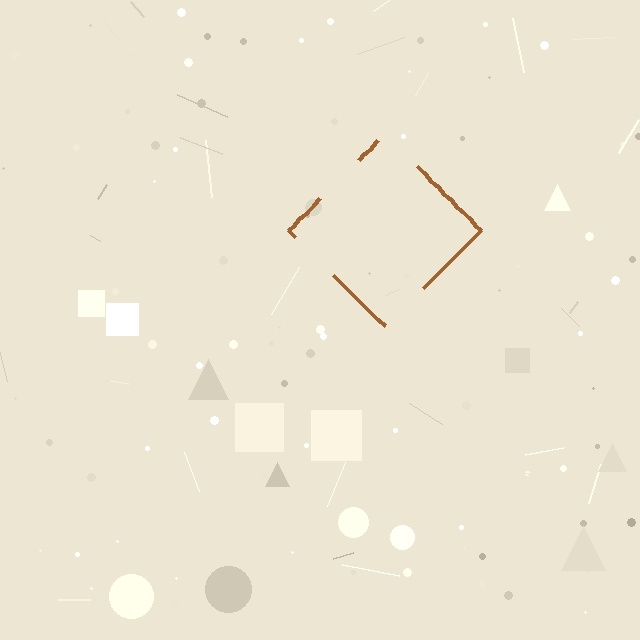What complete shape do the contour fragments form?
The contour fragments form a diamond.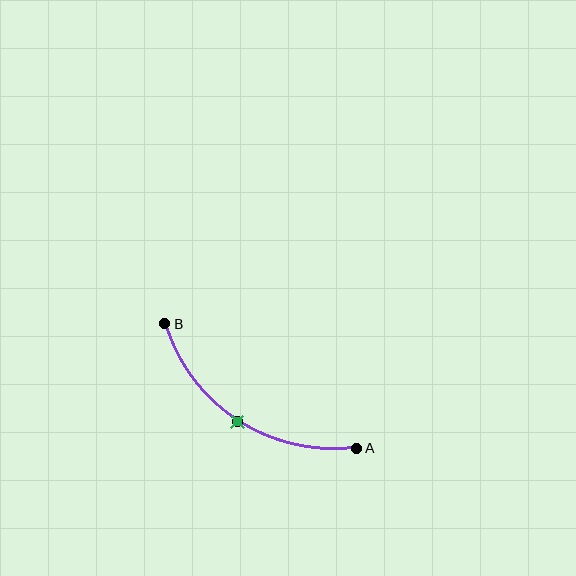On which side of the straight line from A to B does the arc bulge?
The arc bulges below the straight line connecting A and B.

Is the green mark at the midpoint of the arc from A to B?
Yes. The green mark lies on the arc at equal arc-length from both A and B — it is the arc midpoint.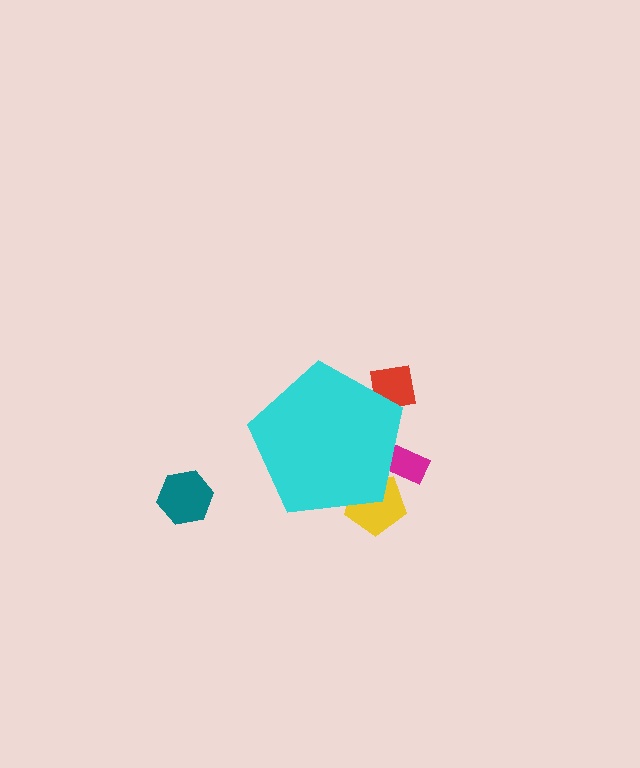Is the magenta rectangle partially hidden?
Yes, the magenta rectangle is partially hidden behind the cyan pentagon.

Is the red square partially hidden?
Yes, the red square is partially hidden behind the cyan pentagon.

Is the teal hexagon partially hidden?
No, the teal hexagon is fully visible.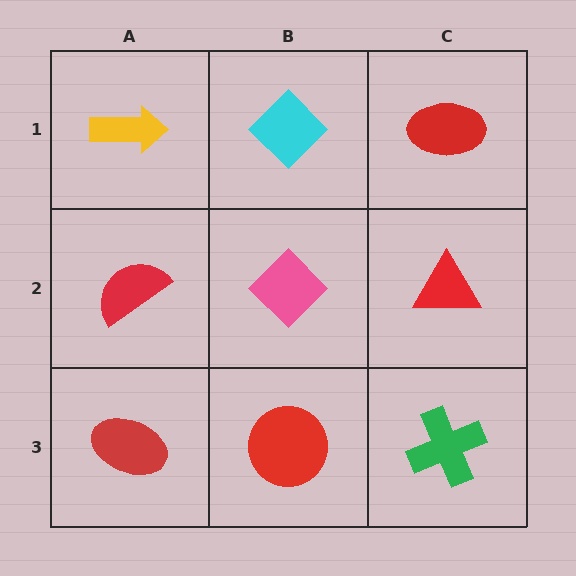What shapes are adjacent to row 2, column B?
A cyan diamond (row 1, column B), a red circle (row 3, column B), a red semicircle (row 2, column A), a red triangle (row 2, column C).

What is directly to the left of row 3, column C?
A red circle.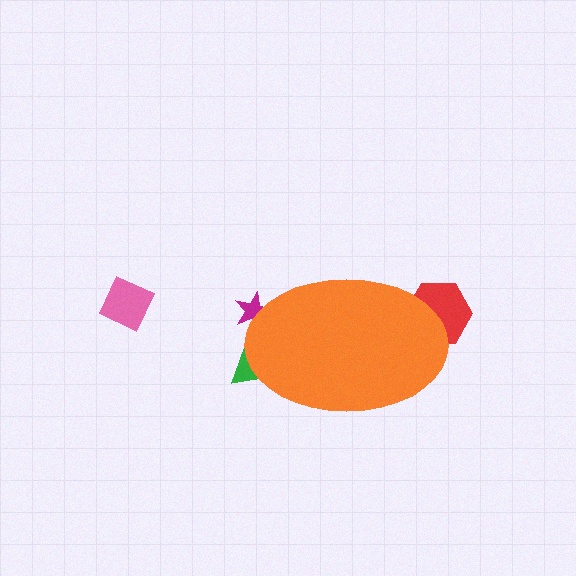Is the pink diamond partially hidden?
No, the pink diamond is fully visible.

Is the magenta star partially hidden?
Yes, the magenta star is partially hidden behind the orange ellipse.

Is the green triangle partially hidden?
Yes, the green triangle is partially hidden behind the orange ellipse.